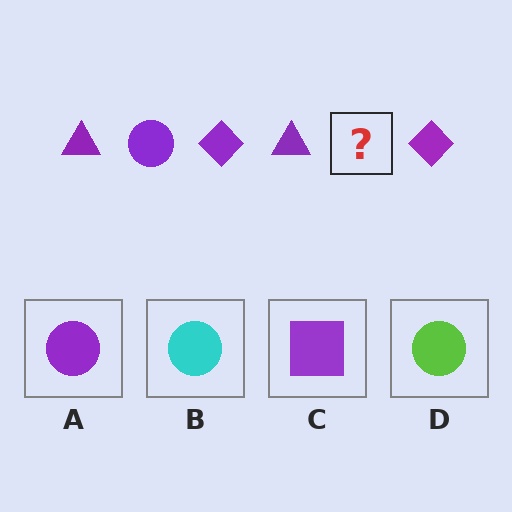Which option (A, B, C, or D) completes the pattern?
A.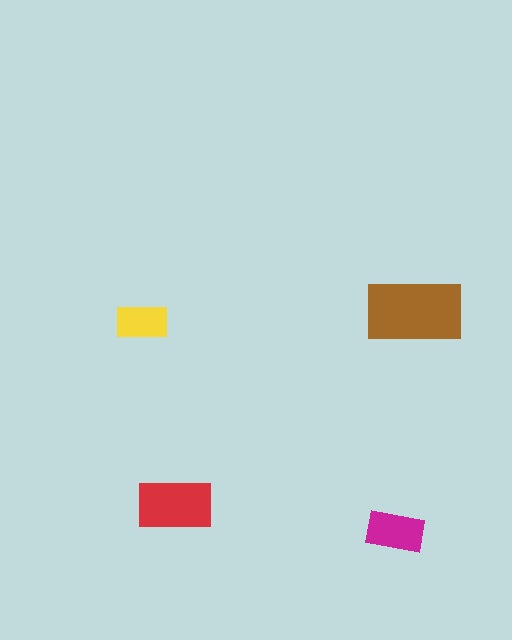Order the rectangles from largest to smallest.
the brown one, the red one, the magenta one, the yellow one.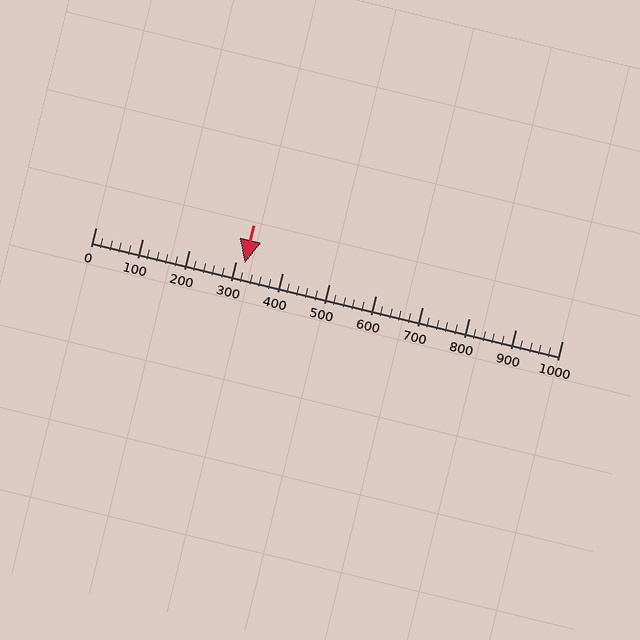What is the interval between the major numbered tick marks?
The major tick marks are spaced 100 units apart.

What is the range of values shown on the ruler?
The ruler shows values from 0 to 1000.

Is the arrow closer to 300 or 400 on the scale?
The arrow is closer to 300.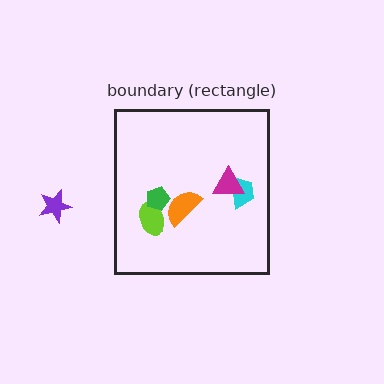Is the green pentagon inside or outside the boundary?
Inside.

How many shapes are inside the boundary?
5 inside, 1 outside.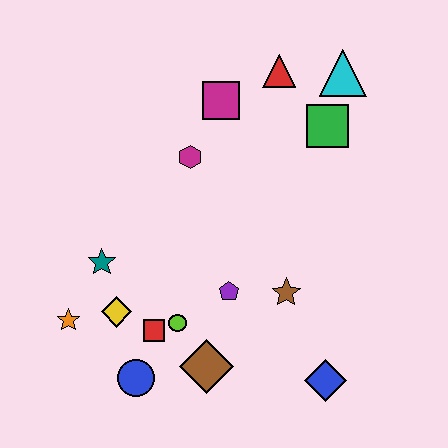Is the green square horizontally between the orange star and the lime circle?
No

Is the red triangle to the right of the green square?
No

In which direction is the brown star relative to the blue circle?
The brown star is to the right of the blue circle.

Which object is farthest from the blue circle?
The cyan triangle is farthest from the blue circle.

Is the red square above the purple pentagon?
No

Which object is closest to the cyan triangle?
The green square is closest to the cyan triangle.